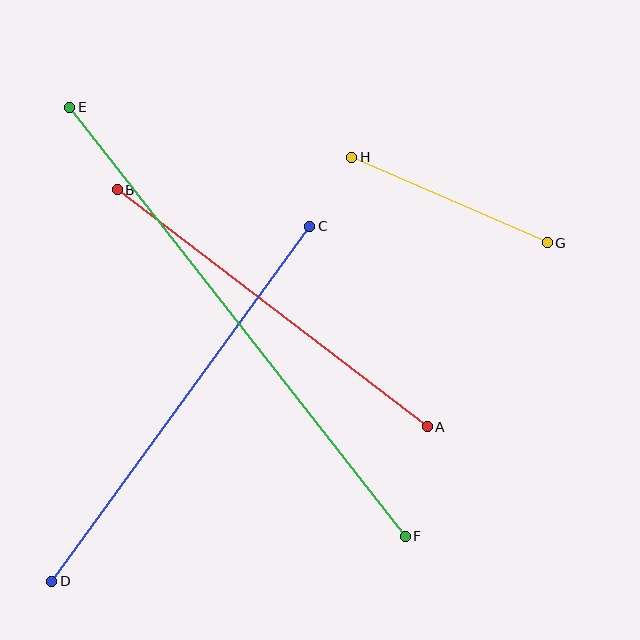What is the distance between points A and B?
The distance is approximately 390 pixels.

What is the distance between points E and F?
The distance is approximately 545 pixels.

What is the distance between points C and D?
The distance is approximately 439 pixels.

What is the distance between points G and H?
The distance is approximately 213 pixels.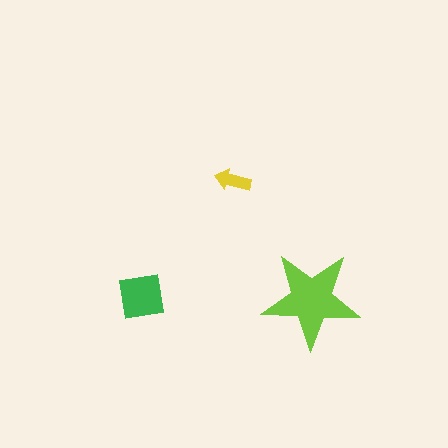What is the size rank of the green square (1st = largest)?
2nd.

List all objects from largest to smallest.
The lime star, the green square, the yellow arrow.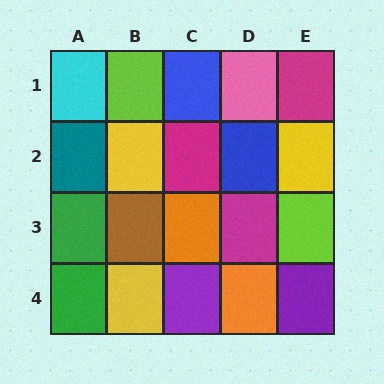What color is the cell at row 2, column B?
Yellow.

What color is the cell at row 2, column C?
Magenta.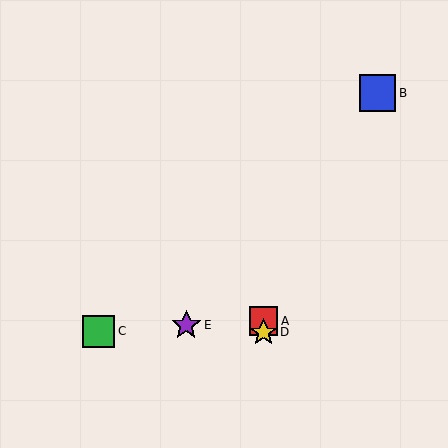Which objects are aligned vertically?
Objects A, D are aligned vertically.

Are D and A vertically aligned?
Yes, both are at x≈263.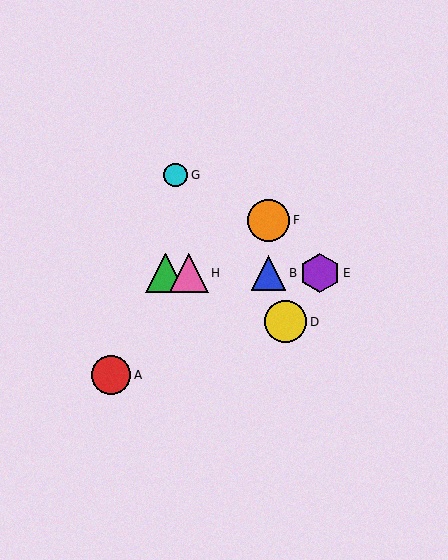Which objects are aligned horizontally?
Objects B, C, E, H are aligned horizontally.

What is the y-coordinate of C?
Object C is at y≈273.